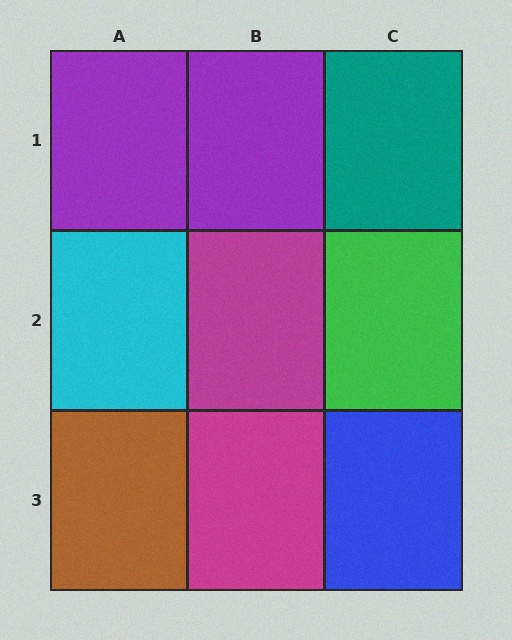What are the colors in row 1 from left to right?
Purple, purple, teal.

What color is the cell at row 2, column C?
Green.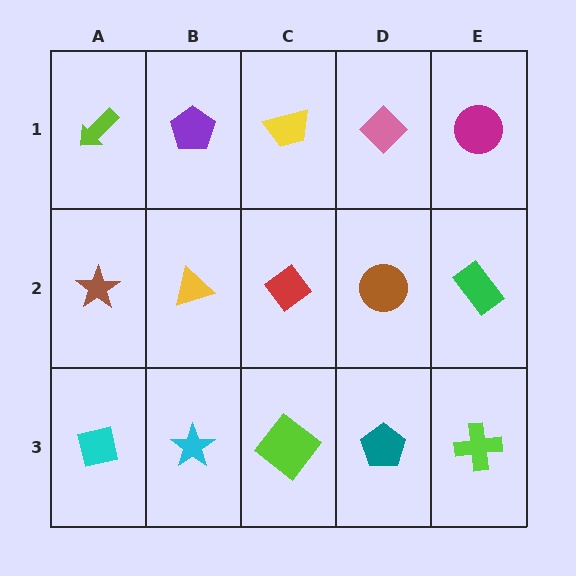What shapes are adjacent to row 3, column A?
A brown star (row 2, column A), a cyan star (row 3, column B).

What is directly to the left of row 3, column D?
A lime diamond.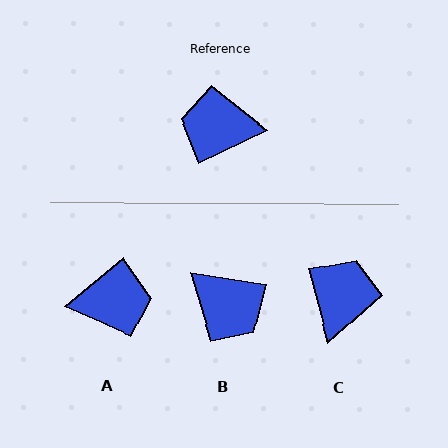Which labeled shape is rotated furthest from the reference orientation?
A, about 166 degrees away.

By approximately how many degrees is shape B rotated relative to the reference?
Approximately 145 degrees counter-clockwise.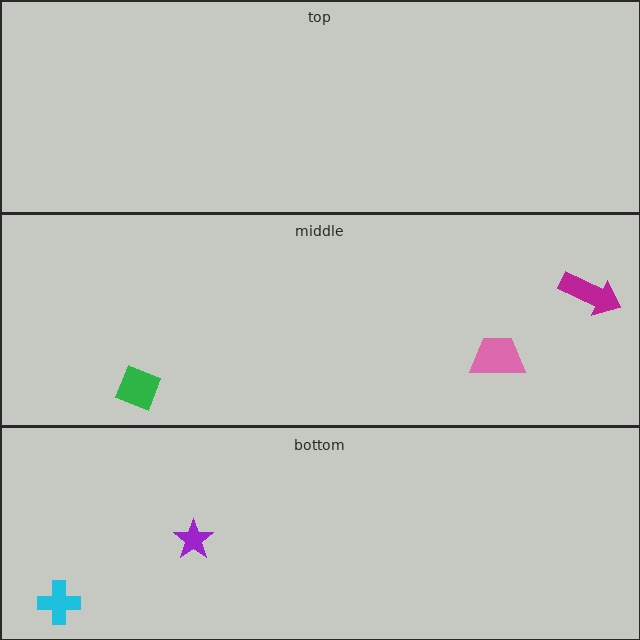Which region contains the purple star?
The bottom region.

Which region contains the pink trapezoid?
The middle region.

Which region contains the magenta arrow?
The middle region.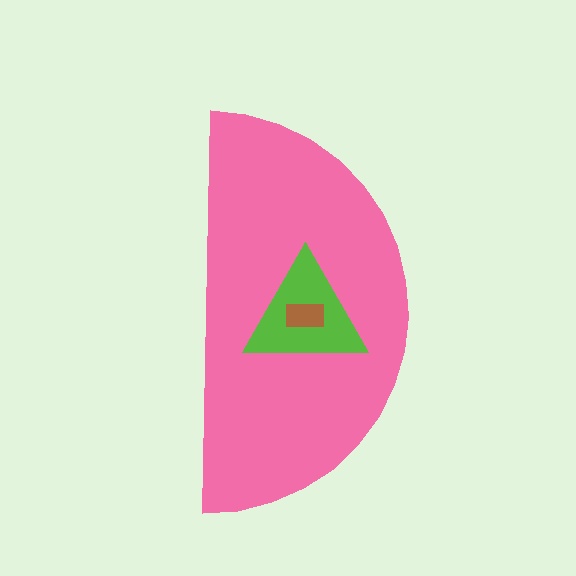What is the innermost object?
The brown rectangle.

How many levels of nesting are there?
3.